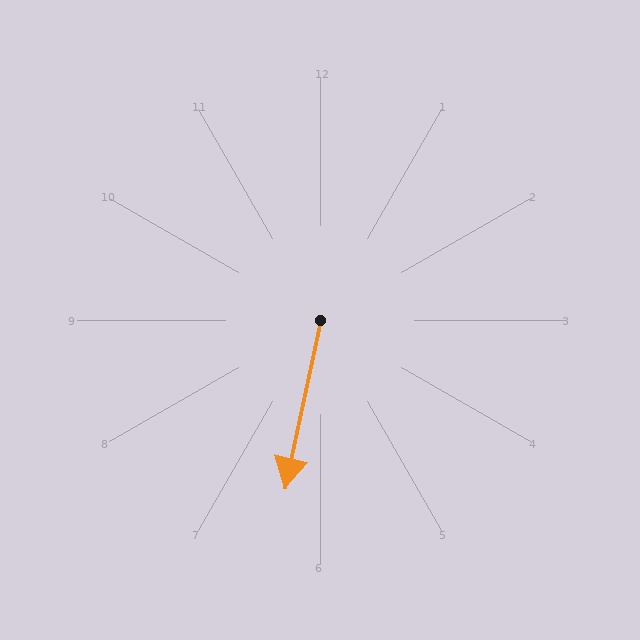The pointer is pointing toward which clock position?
Roughly 6 o'clock.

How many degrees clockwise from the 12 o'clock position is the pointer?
Approximately 192 degrees.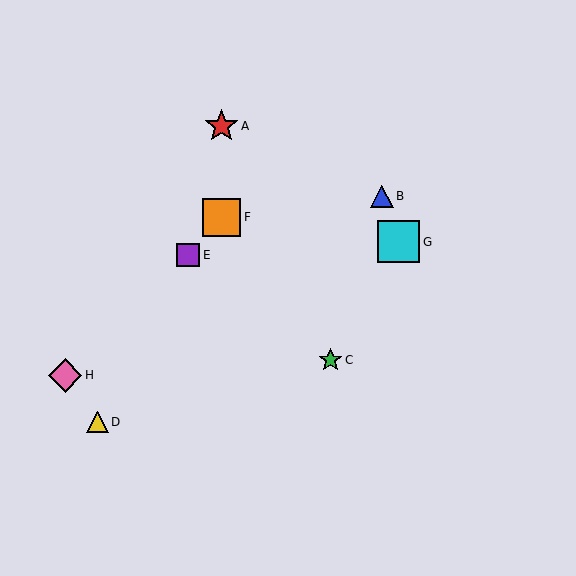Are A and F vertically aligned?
Yes, both are at x≈221.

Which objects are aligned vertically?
Objects A, F are aligned vertically.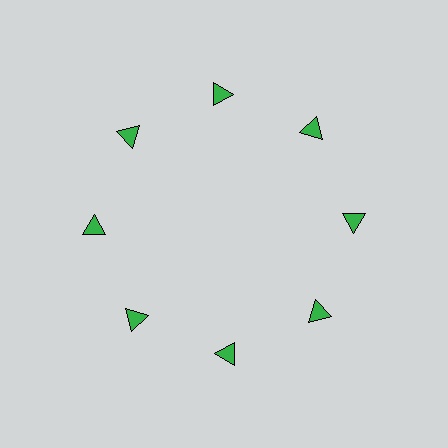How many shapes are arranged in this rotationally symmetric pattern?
There are 8 shapes, arranged in 8 groups of 1.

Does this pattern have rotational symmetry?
Yes, this pattern has 8-fold rotational symmetry. It looks the same after rotating 45 degrees around the center.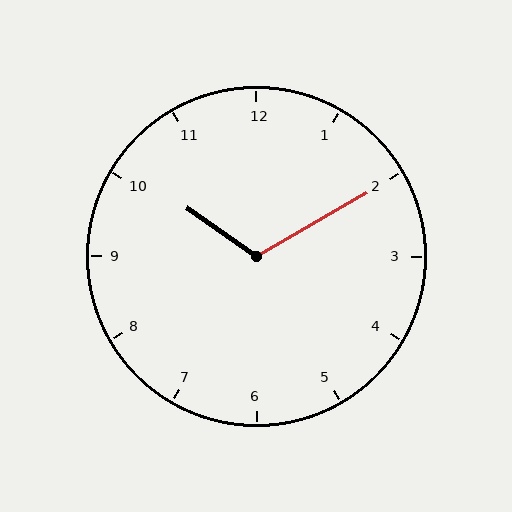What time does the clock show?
10:10.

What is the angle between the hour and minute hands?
Approximately 115 degrees.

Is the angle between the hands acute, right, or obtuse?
It is obtuse.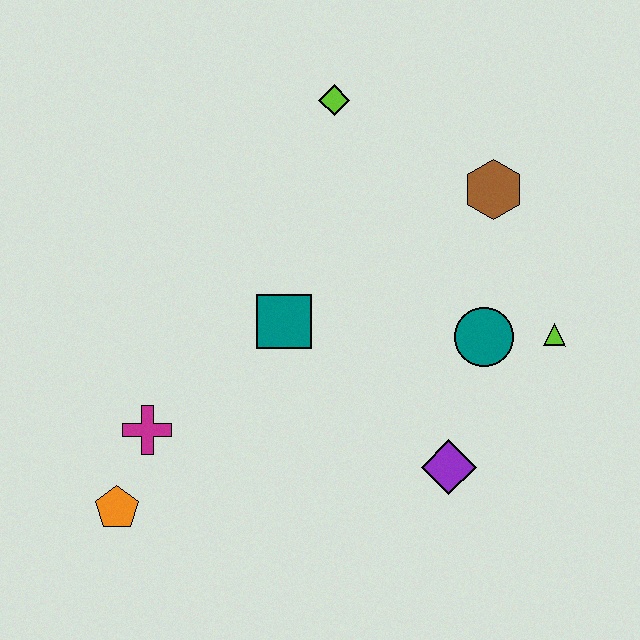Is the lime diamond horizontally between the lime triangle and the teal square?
Yes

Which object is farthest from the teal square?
The lime triangle is farthest from the teal square.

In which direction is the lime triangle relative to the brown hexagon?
The lime triangle is below the brown hexagon.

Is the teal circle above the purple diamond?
Yes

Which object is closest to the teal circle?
The lime triangle is closest to the teal circle.